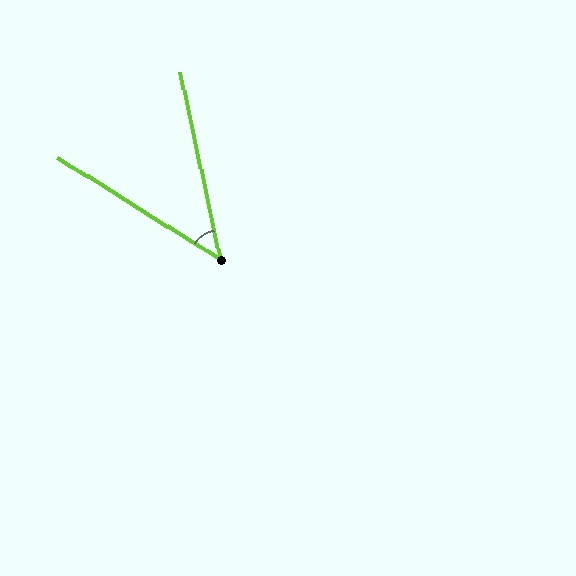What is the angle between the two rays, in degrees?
Approximately 46 degrees.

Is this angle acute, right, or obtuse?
It is acute.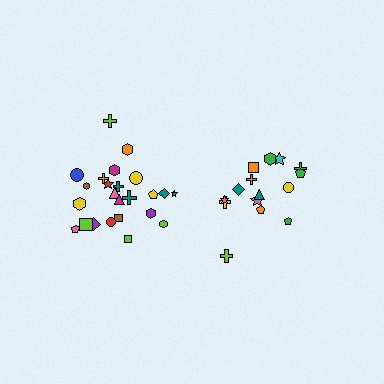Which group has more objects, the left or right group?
The left group.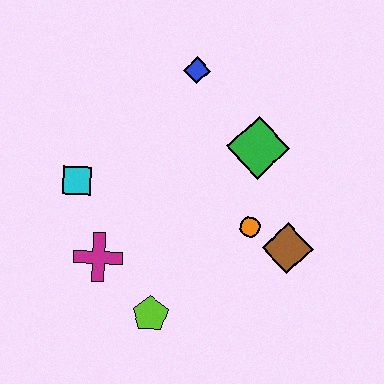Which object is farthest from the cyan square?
The brown diamond is farthest from the cyan square.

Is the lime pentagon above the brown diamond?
No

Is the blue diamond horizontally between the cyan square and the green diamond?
Yes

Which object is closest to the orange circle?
The brown diamond is closest to the orange circle.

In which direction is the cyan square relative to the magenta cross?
The cyan square is above the magenta cross.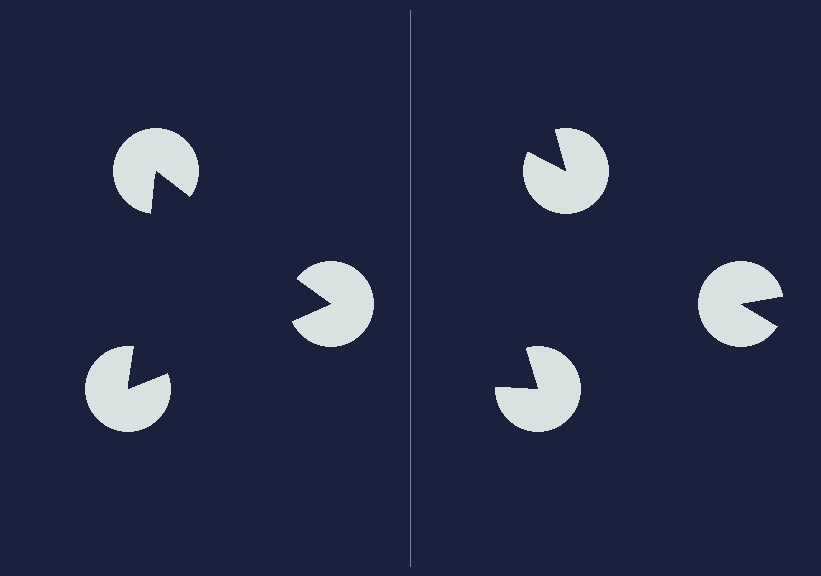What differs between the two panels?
The pac-man discs are positioned identically on both sides; only the wedge orientations differ. On the left they align to a triangle; on the right they are misaligned.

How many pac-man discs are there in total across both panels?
6 — 3 on each side.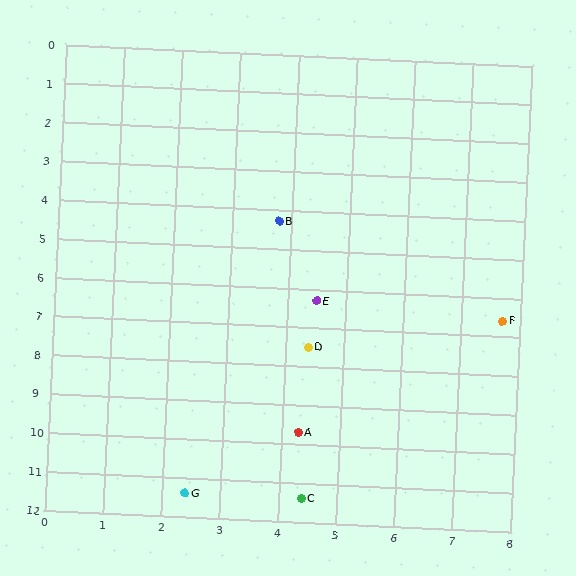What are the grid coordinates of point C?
Point C is at approximately (4.4, 11.4).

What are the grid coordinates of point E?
Point E is at approximately (4.5, 6.3).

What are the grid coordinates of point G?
Point G is at approximately (2.4, 11.4).